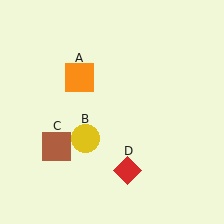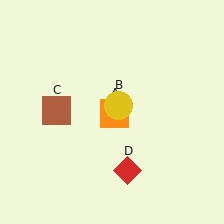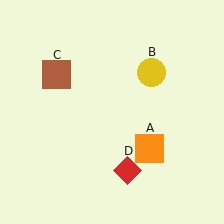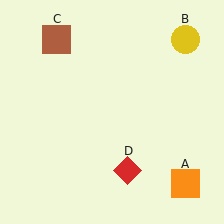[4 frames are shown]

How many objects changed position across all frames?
3 objects changed position: orange square (object A), yellow circle (object B), brown square (object C).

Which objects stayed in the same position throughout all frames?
Red diamond (object D) remained stationary.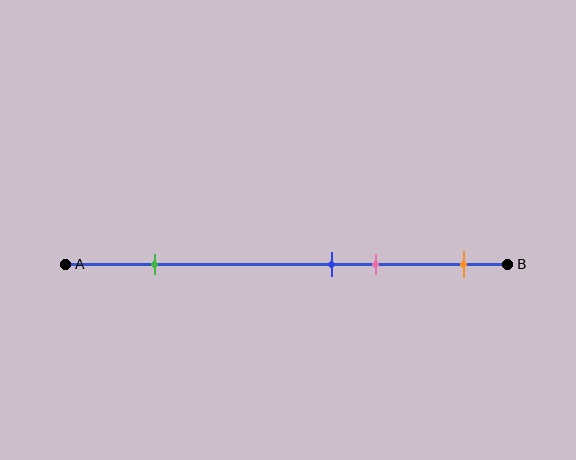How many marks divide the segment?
There are 4 marks dividing the segment.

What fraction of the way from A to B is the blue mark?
The blue mark is approximately 60% (0.6) of the way from A to B.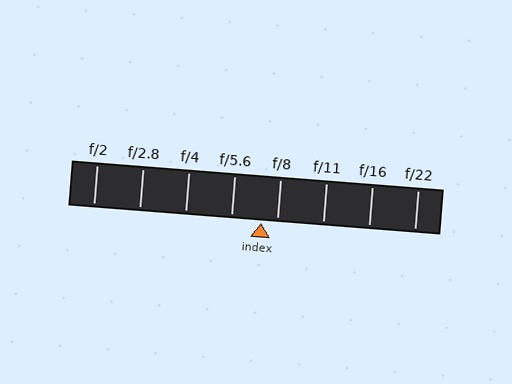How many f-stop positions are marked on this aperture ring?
There are 8 f-stop positions marked.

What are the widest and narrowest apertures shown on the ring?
The widest aperture shown is f/2 and the narrowest is f/22.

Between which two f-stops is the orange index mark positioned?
The index mark is between f/5.6 and f/8.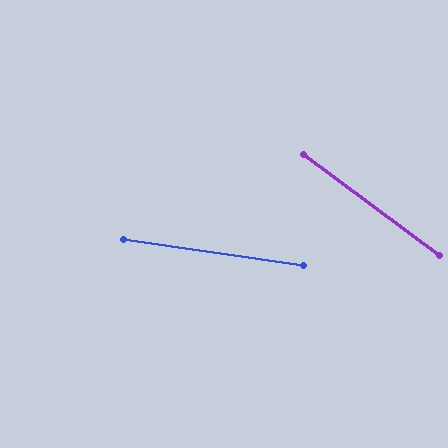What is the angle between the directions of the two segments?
Approximately 29 degrees.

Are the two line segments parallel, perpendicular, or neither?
Neither parallel nor perpendicular — they differ by about 29°.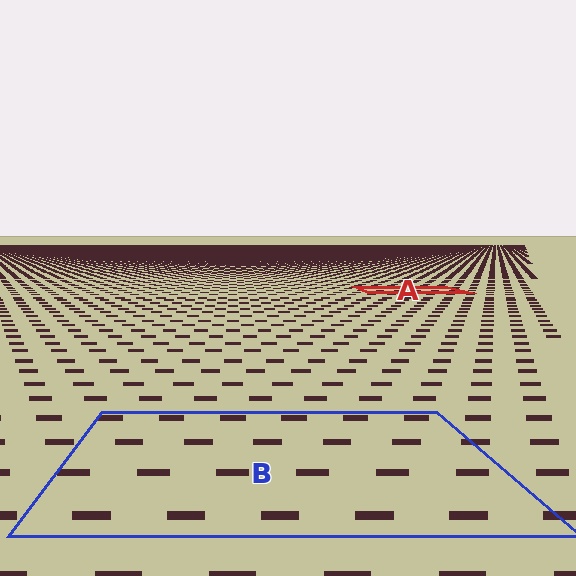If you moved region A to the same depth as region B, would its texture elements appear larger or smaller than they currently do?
They would appear larger. At a closer depth, the same texture elements are projected at a bigger on-screen size.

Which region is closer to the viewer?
Region B is closer. The texture elements there are larger and more spread out.